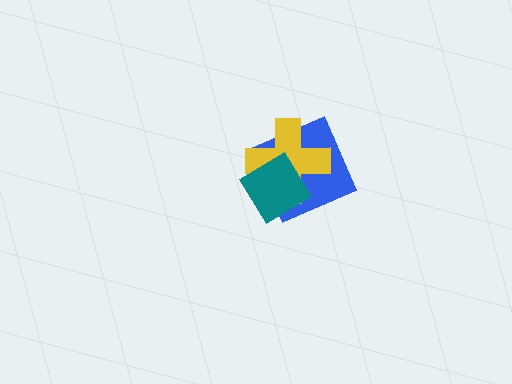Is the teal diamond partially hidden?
No, no other shape covers it.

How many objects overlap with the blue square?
2 objects overlap with the blue square.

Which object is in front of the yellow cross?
The teal diamond is in front of the yellow cross.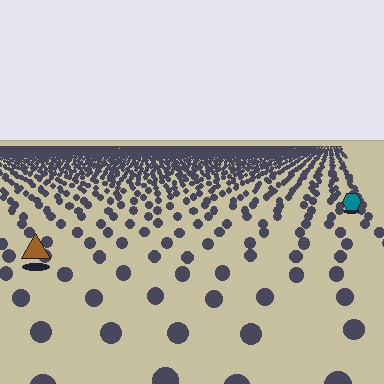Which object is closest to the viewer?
The brown triangle is closest. The texture marks near it are larger and more spread out.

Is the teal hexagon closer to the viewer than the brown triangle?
No. The brown triangle is closer — you can tell from the texture gradient: the ground texture is coarser near it.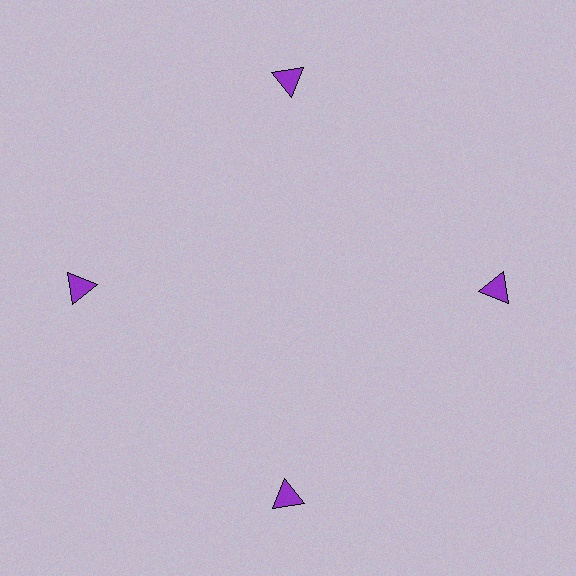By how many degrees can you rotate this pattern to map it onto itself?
The pattern maps onto itself every 90 degrees of rotation.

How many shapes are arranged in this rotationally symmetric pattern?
There are 4 shapes, arranged in 4 groups of 1.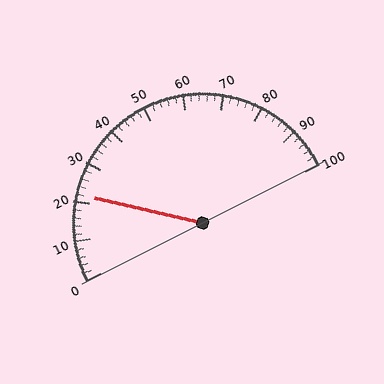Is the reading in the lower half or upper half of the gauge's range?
The reading is in the lower half of the range (0 to 100).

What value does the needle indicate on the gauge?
The needle indicates approximately 22.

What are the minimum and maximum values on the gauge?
The gauge ranges from 0 to 100.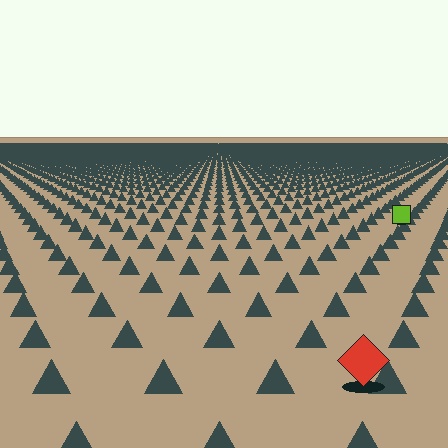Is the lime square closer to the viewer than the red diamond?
No. The red diamond is closer — you can tell from the texture gradient: the ground texture is coarser near it.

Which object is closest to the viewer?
The red diamond is closest. The texture marks near it are larger and more spread out.